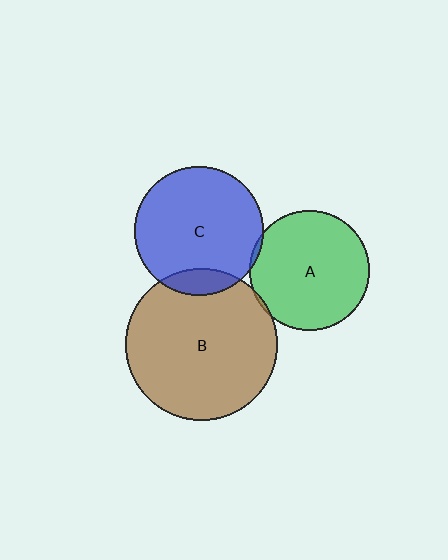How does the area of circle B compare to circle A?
Approximately 1.6 times.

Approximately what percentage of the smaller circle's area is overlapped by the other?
Approximately 5%.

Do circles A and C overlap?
Yes.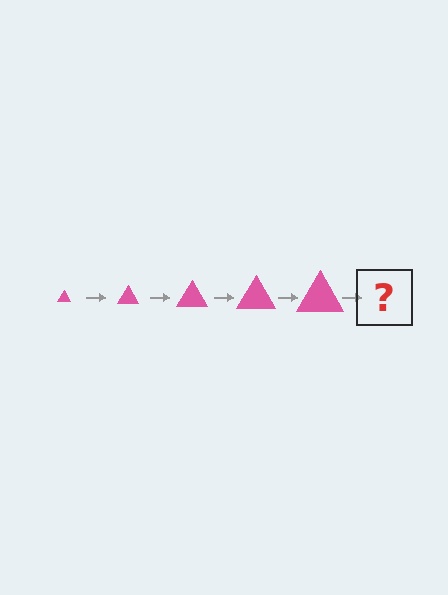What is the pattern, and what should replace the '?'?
The pattern is that the triangle gets progressively larger each step. The '?' should be a pink triangle, larger than the previous one.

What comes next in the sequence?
The next element should be a pink triangle, larger than the previous one.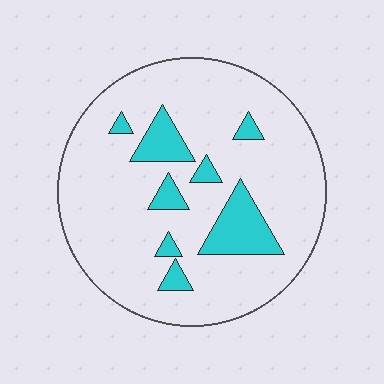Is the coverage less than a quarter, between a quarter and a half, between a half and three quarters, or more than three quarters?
Less than a quarter.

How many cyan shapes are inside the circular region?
8.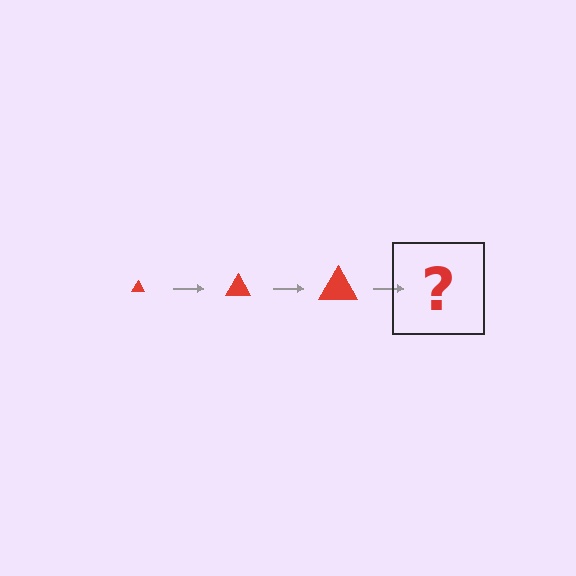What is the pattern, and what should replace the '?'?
The pattern is that the triangle gets progressively larger each step. The '?' should be a red triangle, larger than the previous one.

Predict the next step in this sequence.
The next step is a red triangle, larger than the previous one.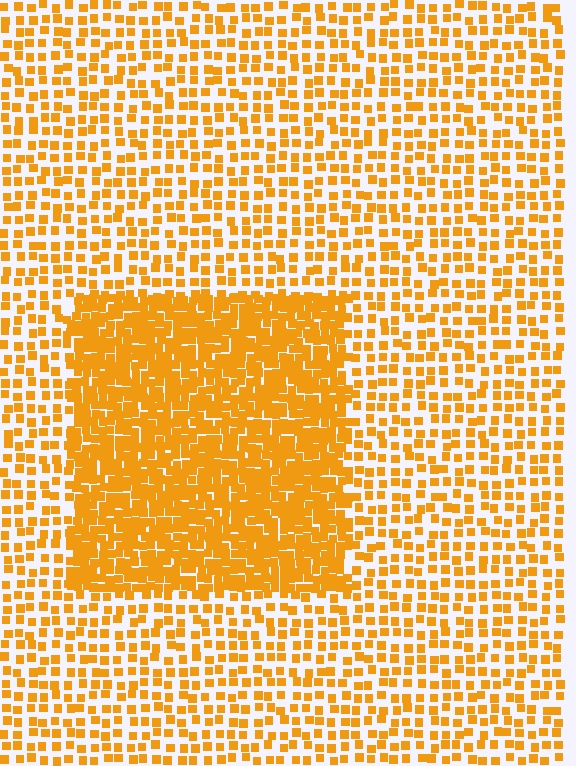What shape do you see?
I see a rectangle.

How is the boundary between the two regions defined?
The boundary is defined by a change in element density (approximately 2.3x ratio). All elements are the same color, size, and shape.